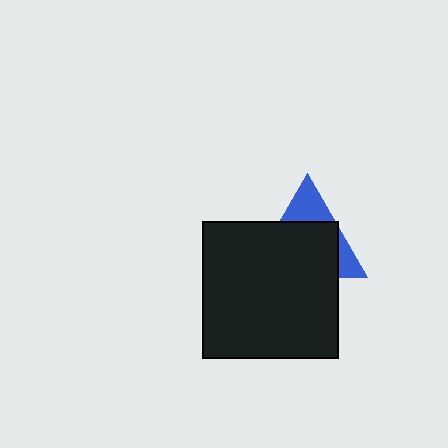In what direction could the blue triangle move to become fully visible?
The blue triangle could move up. That would shift it out from behind the black square entirely.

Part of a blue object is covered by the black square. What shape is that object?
It is a triangle.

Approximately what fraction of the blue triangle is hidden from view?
Roughly 67% of the blue triangle is hidden behind the black square.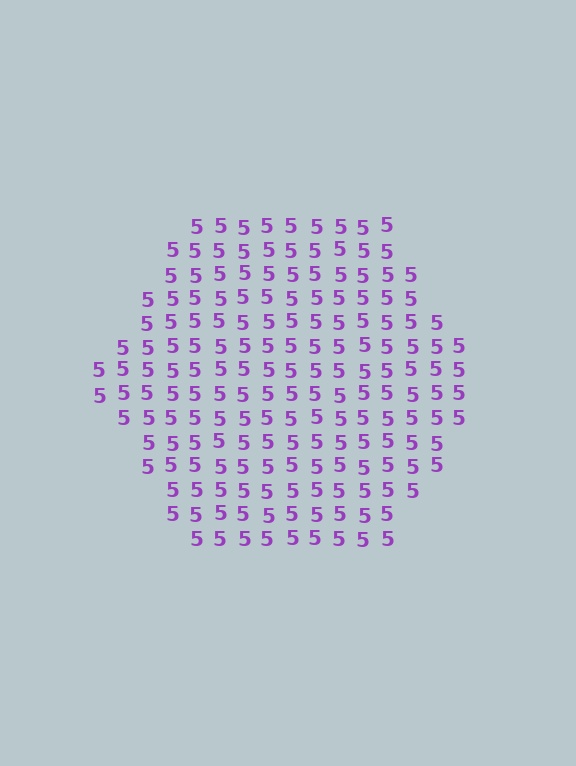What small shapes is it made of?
It is made of small digit 5's.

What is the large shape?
The large shape is a hexagon.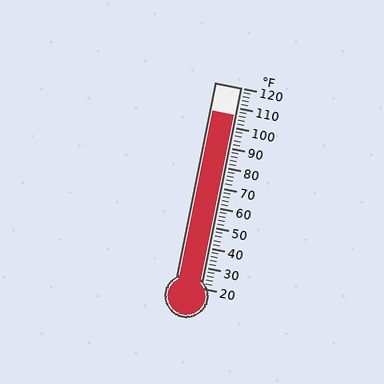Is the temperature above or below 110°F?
The temperature is below 110°F.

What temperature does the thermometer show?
The thermometer shows approximately 106°F.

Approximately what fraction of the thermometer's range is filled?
The thermometer is filled to approximately 85% of its range.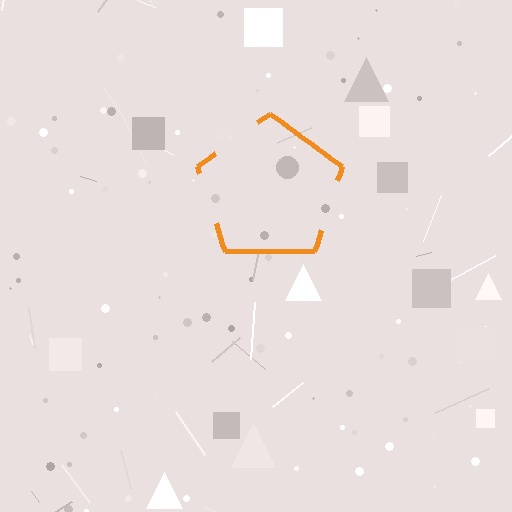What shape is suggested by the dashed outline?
The dashed outline suggests a pentagon.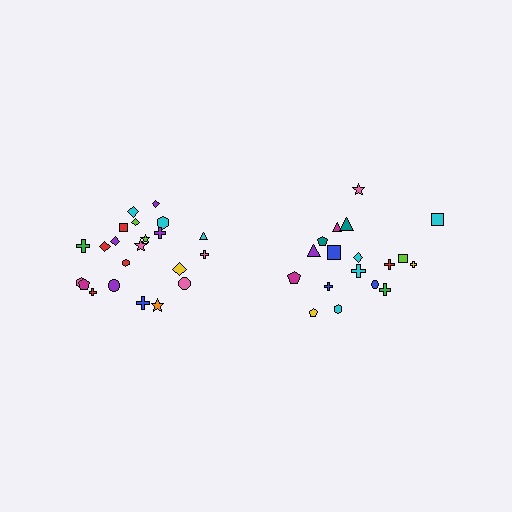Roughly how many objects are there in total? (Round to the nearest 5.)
Roughly 40 objects in total.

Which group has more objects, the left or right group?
The left group.